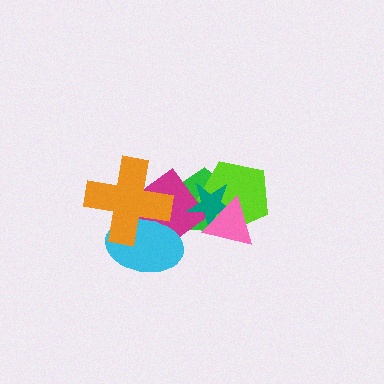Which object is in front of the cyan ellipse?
The orange cross is in front of the cyan ellipse.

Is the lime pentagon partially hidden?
Yes, it is partially covered by another shape.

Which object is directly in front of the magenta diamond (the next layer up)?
The lime pentagon is directly in front of the magenta diamond.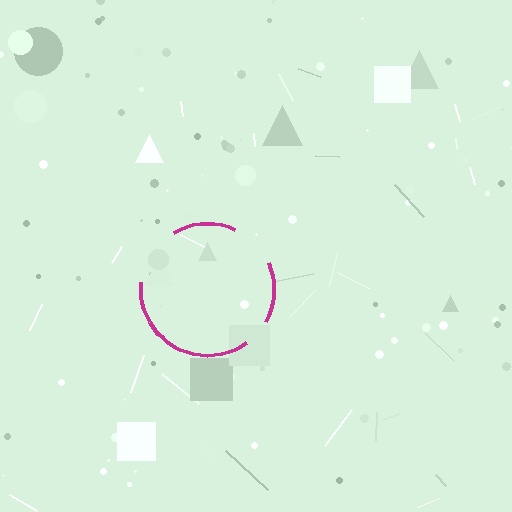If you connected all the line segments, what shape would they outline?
They would outline a circle.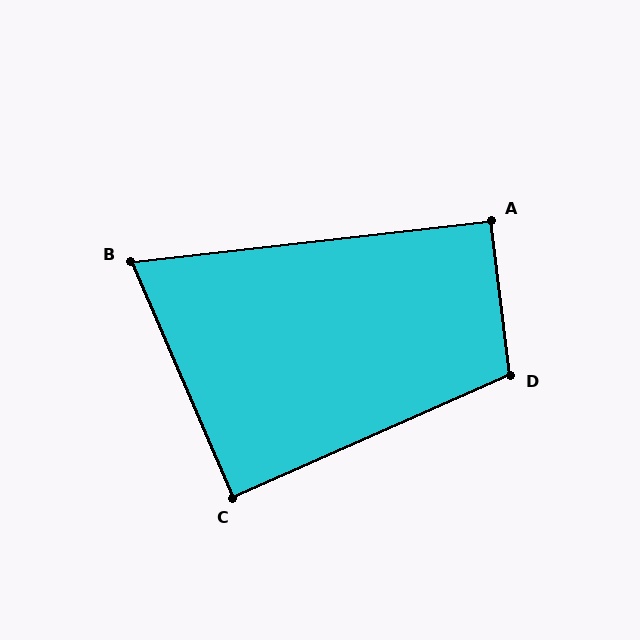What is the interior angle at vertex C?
Approximately 90 degrees (approximately right).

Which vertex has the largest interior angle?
D, at approximately 107 degrees.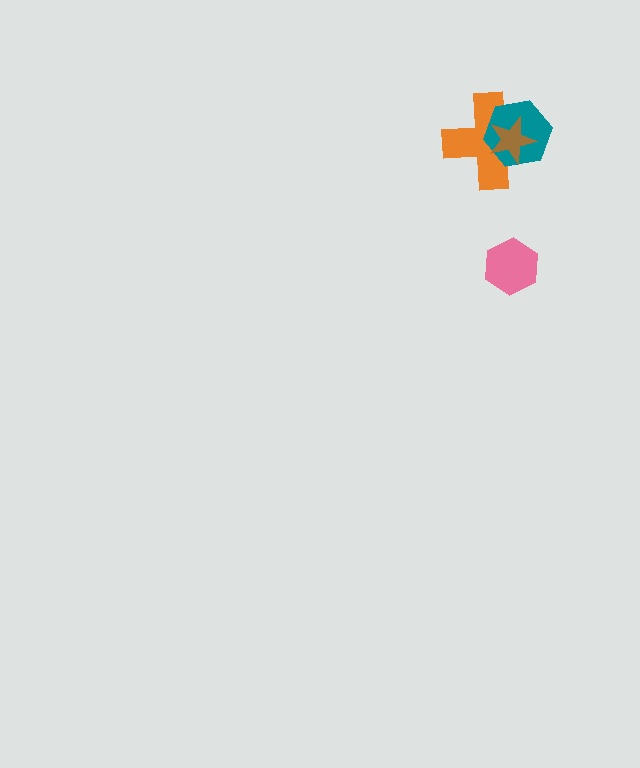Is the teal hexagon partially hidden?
Yes, it is partially covered by another shape.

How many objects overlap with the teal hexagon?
2 objects overlap with the teal hexagon.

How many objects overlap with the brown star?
2 objects overlap with the brown star.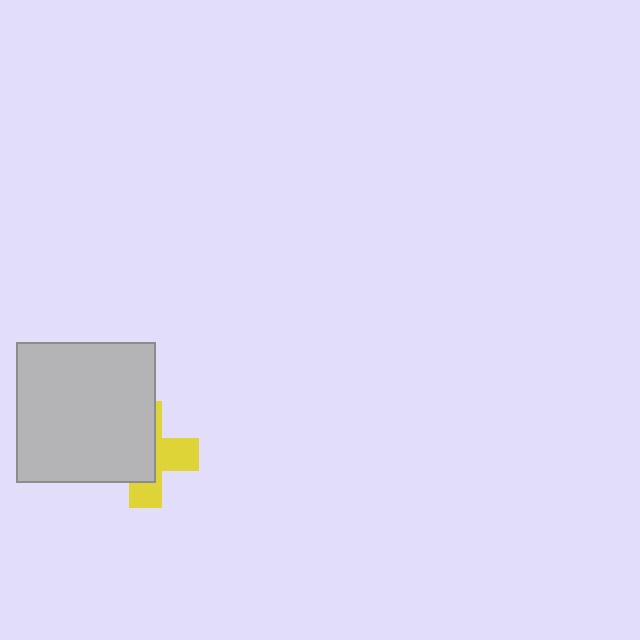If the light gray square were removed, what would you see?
You would see the complete yellow cross.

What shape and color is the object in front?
The object in front is a light gray square.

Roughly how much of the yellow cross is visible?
A small part of it is visible (roughly 43%).